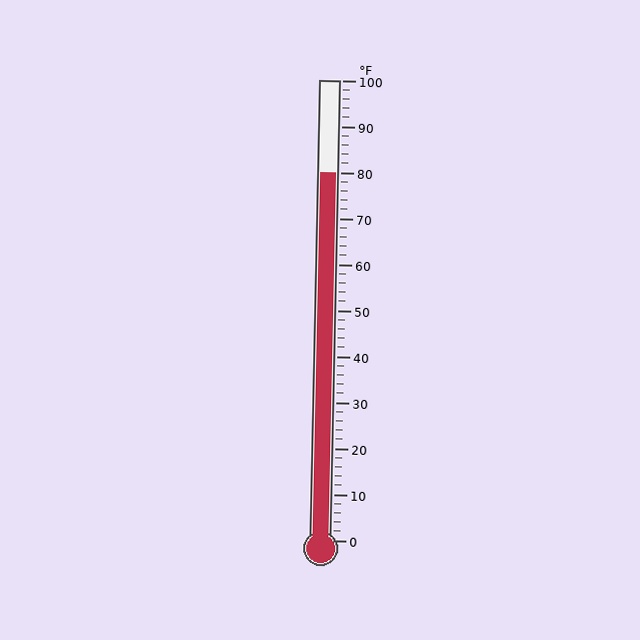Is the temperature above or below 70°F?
The temperature is above 70°F.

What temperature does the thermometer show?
The thermometer shows approximately 80°F.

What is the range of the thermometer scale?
The thermometer scale ranges from 0°F to 100°F.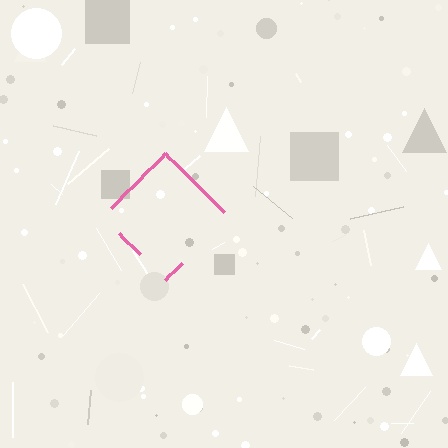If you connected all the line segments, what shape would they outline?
They would outline a diamond.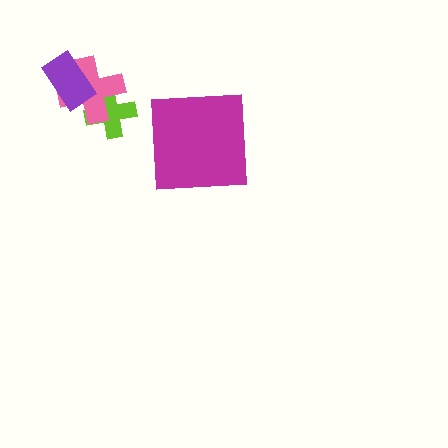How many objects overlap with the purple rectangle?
1 object overlaps with the purple rectangle.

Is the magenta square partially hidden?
No, no other shape covers it.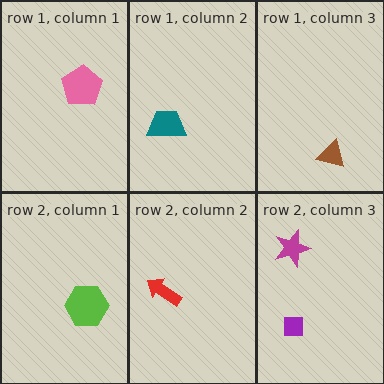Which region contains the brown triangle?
The row 1, column 3 region.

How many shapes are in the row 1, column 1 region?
1.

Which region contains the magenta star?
The row 2, column 3 region.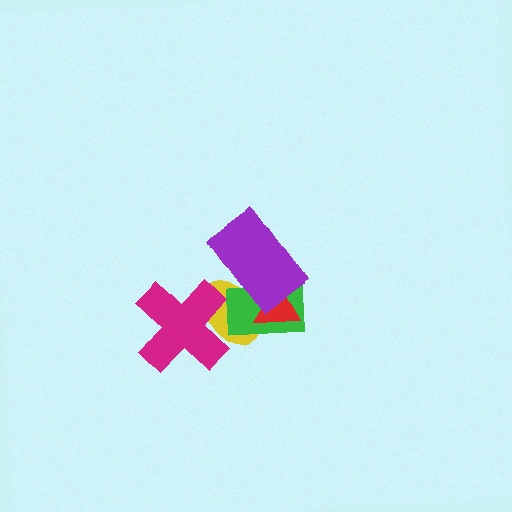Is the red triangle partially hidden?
Yes, it is partially covered by another shape.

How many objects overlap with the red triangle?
3 objects overlap with the red triangle.